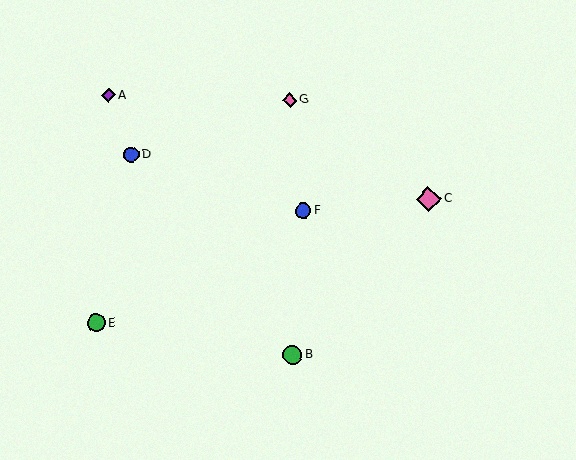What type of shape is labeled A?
Shape A is a purple diamond.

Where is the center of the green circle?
The center of the green circle is at (96, 323).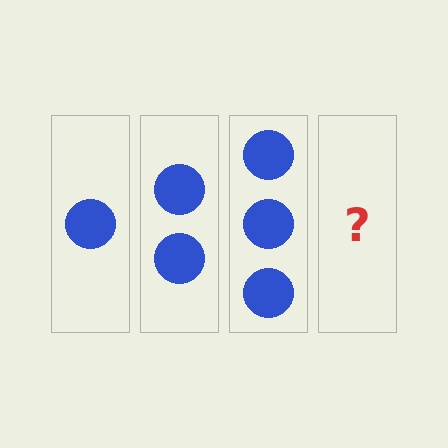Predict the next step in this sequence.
The next step is 4 circles.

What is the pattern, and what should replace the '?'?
The pattern is that each step adds one more circle. The '?' should be 4 circles.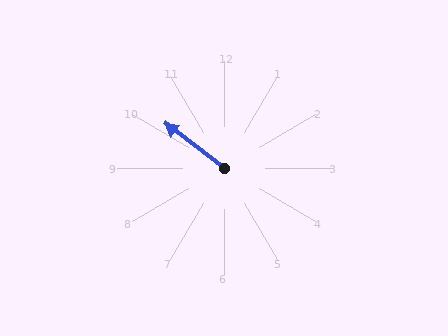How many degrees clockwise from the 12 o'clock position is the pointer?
Approximately 307 degrees.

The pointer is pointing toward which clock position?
Roughly 10 o'clock.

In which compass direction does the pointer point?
Northwest.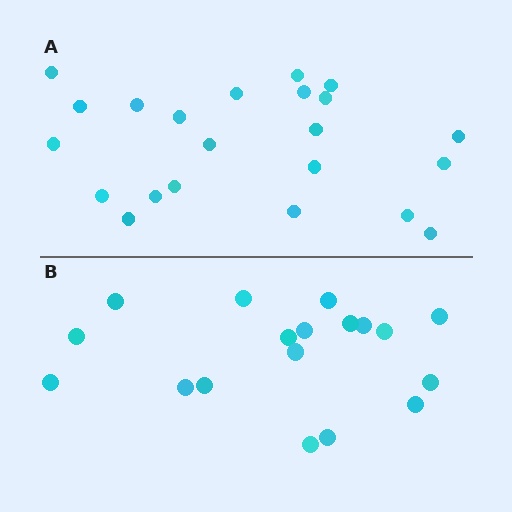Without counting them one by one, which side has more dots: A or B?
Region A (the top region) has more dots.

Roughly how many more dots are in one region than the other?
Region A has about 4 more dots than region B.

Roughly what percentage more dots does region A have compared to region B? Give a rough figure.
About 20% more.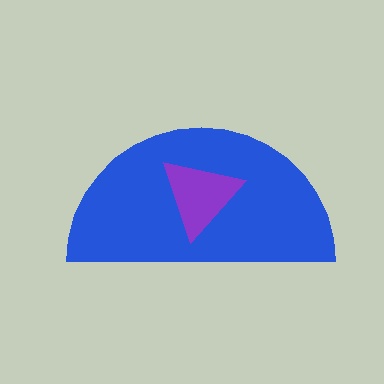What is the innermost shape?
The purple triangle.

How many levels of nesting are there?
2.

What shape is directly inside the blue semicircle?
The purple triangle.